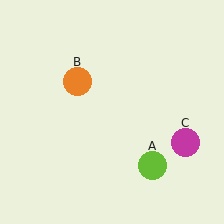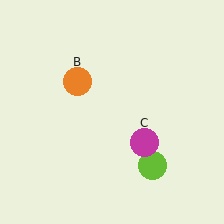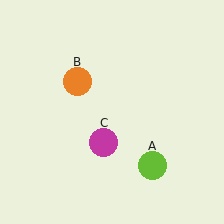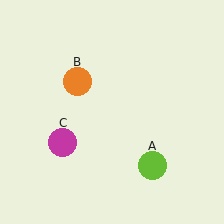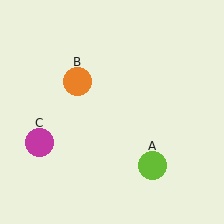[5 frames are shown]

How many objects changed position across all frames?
1 object changed position: magenta circle (object C).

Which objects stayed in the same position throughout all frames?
Lime circle (object A) and orange circle (object B) remained stationary.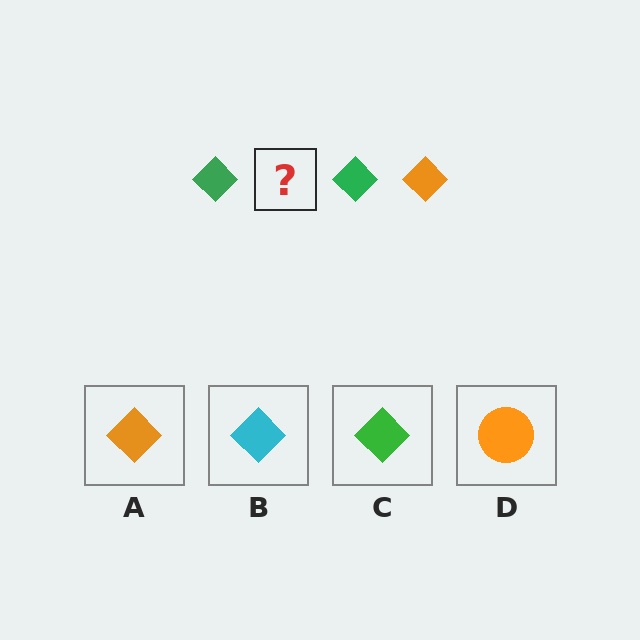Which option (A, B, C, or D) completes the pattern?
A.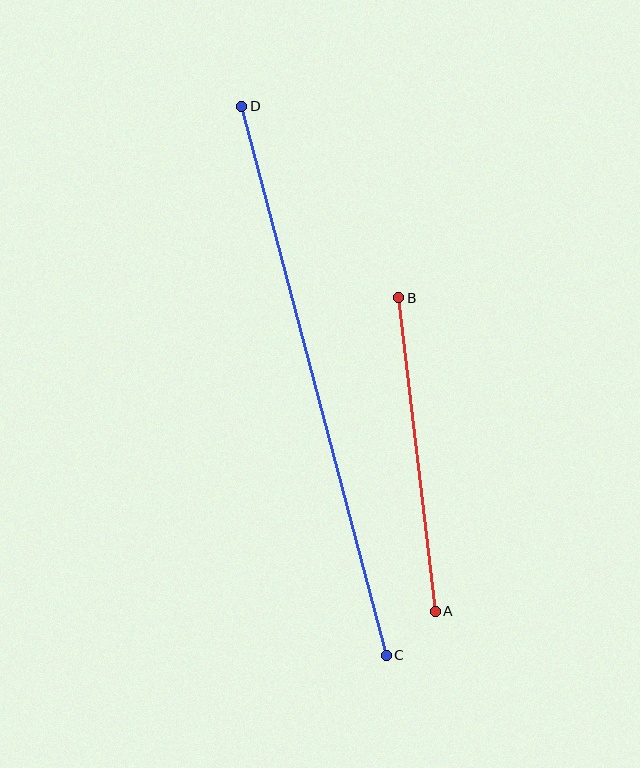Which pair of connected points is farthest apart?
Points C and D are farthest apart.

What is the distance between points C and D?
The distance is approximately 568 pixels.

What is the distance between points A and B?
The distance is approximately 316 pixels.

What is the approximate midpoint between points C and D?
The midpoint is at approximately (314, 381) pixels.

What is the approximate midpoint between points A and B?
The midpoint is at approximately (417, 455) pixels.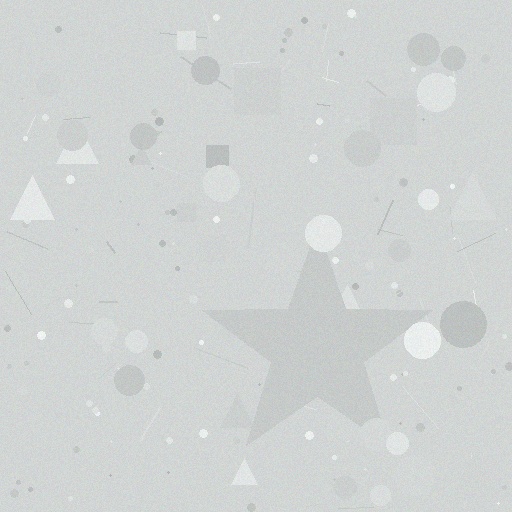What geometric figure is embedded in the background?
A star is embedded in the background.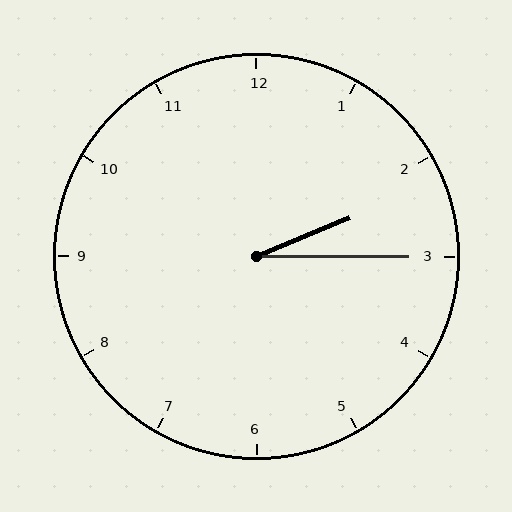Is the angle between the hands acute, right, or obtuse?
It is acute.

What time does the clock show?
2:15.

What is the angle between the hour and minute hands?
Approximately 22 degrees.